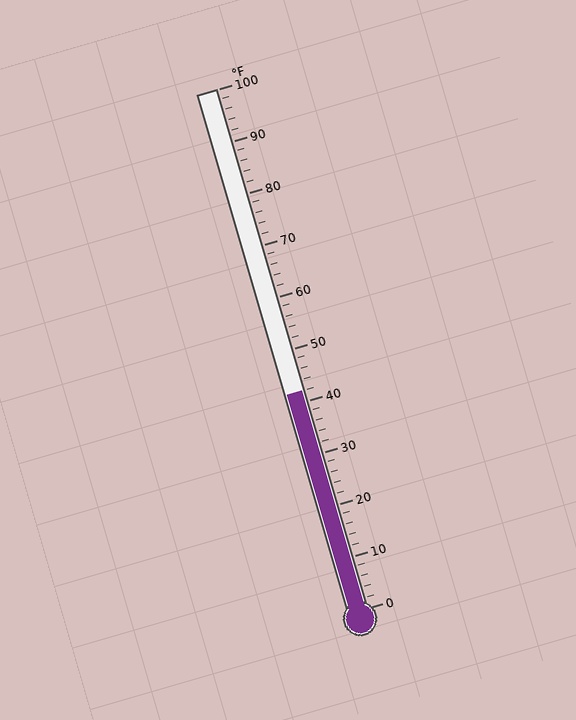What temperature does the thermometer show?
The thermometer shows approximately 42°F.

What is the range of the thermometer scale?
The thermometer scale ranges from 0°F to 100°F.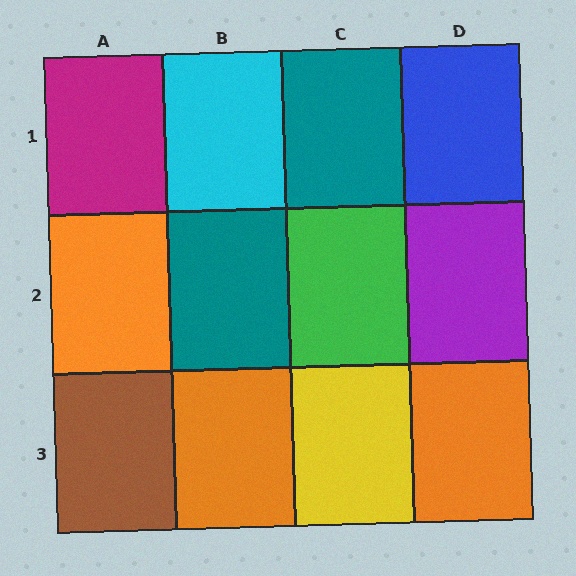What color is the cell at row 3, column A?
Brown.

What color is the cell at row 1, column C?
Teal.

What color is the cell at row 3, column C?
Yellow.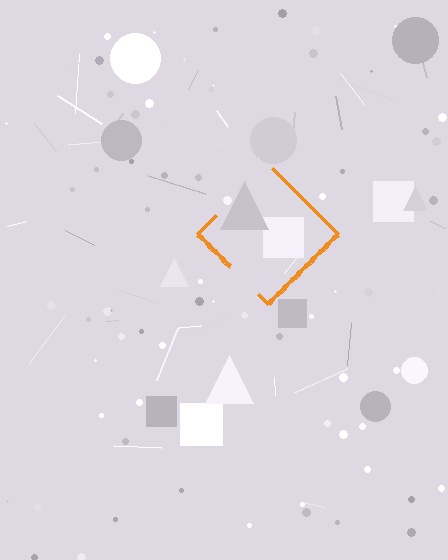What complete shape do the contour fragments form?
The contour fragments form a diamond.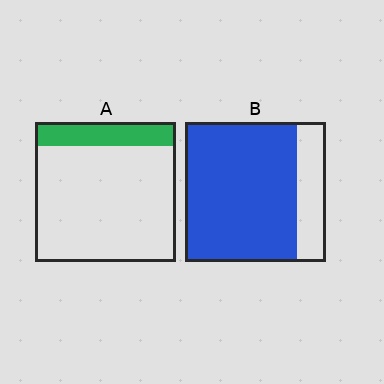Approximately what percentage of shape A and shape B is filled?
A is approximately 15% and B is approximately 80%.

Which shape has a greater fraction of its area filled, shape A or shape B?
Shape B.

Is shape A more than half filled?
No.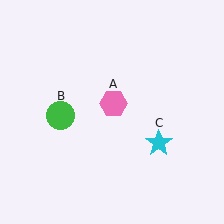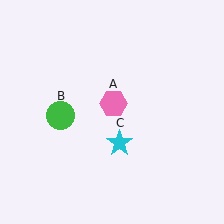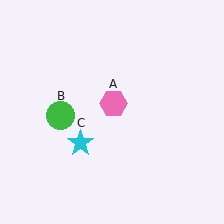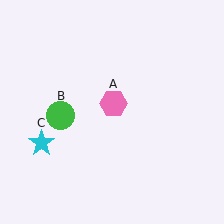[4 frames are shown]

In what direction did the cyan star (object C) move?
The cyan star (object C) moved left.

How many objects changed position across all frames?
1 object changed position: cyan star (object C).